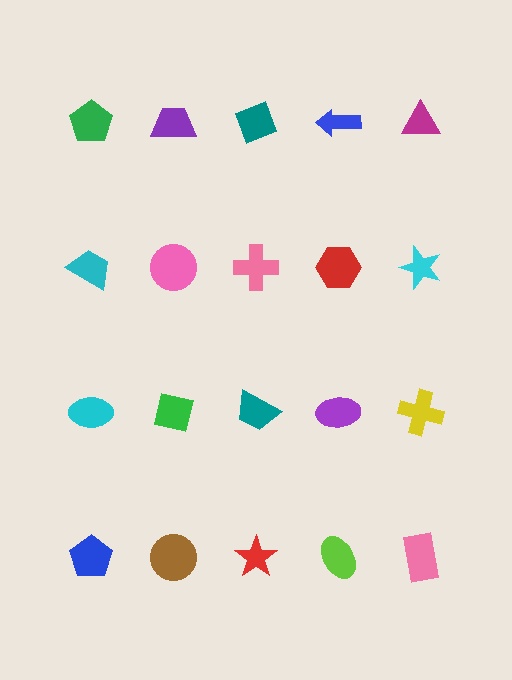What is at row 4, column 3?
A red star.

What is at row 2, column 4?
A red hexagon.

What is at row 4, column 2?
A brown circle.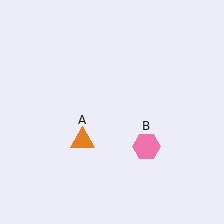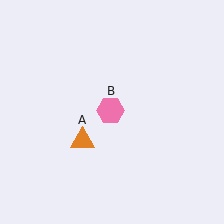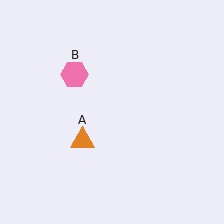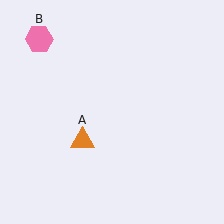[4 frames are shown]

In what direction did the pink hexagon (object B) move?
The pink hexagon (object B) moved up and to the left.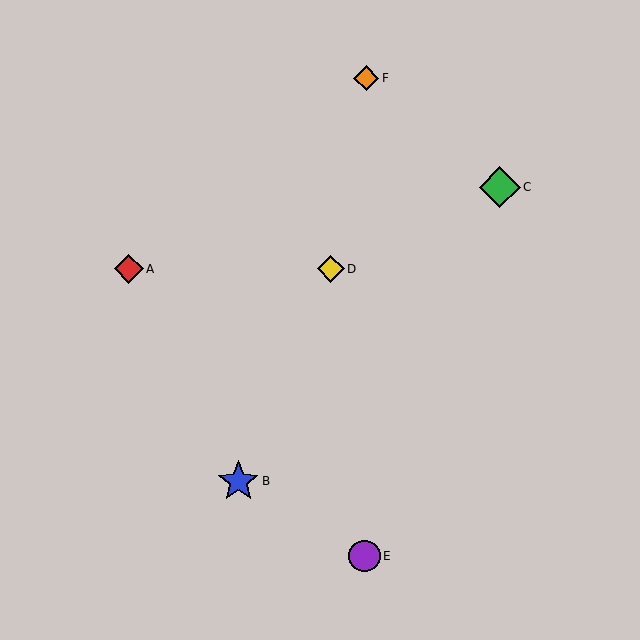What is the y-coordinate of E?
Object E is at y≈556.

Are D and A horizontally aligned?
Yes, both are at y≈269.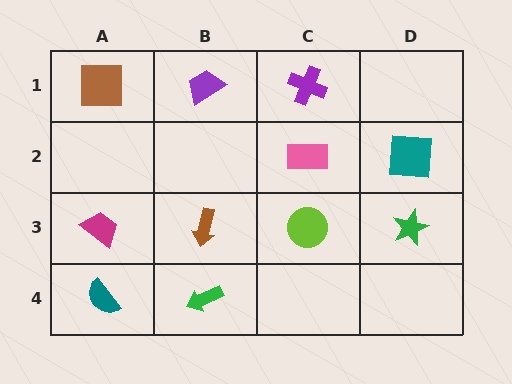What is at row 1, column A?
A brown square.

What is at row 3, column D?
A green star.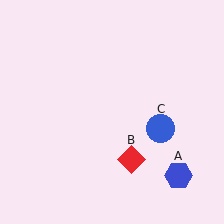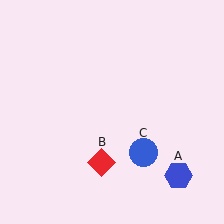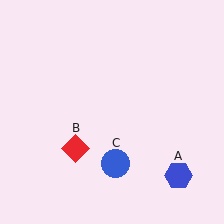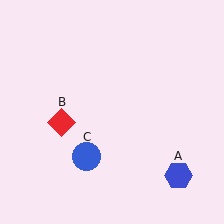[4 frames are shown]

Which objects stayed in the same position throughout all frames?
Blue hexagon (object A) remained stationary.